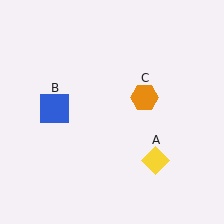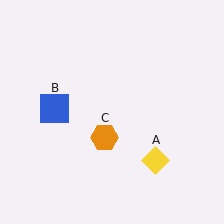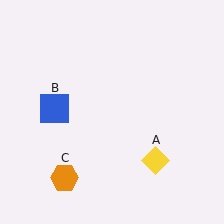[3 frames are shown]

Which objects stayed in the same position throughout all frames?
Yellow diamond (object A) and blue square (object B) remained stationary.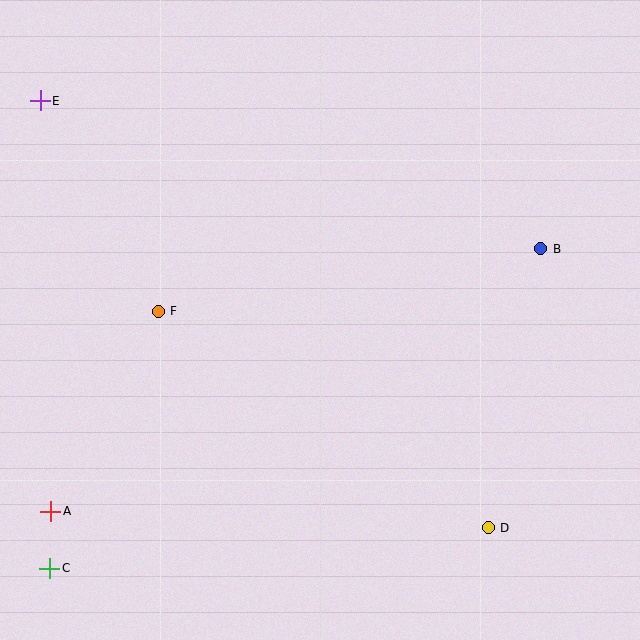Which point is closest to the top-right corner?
Point B is closest to the top-right corner.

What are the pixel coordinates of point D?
Point D is at (488, 528).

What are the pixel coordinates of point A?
Point A is at (51, 511).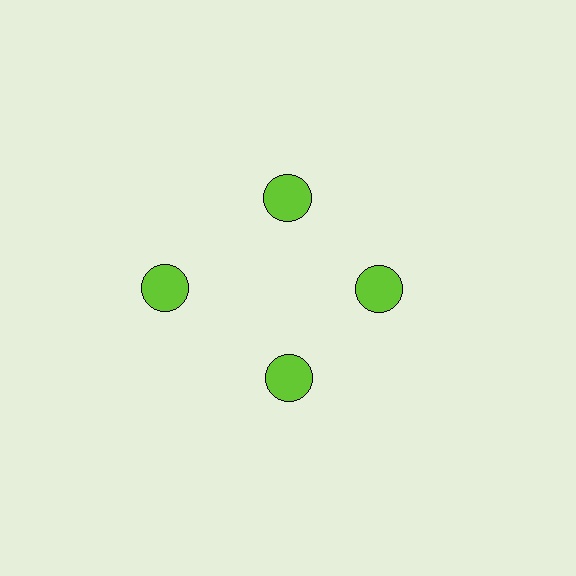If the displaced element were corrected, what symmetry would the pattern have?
It would have 4-fold rotational symmetry — the pattern would map onto itself every 90 degrees.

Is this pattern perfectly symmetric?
No. The 4 lime circles are arranged in a ring, but one element near the 9 o'clock position is pushed outward from the center, breaking the 4-fold rotational symmetry.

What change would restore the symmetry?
The symmetry would be restored by moving it inward, back onto the ring so that all 4 circles sit at equal angles and equal distance from the center.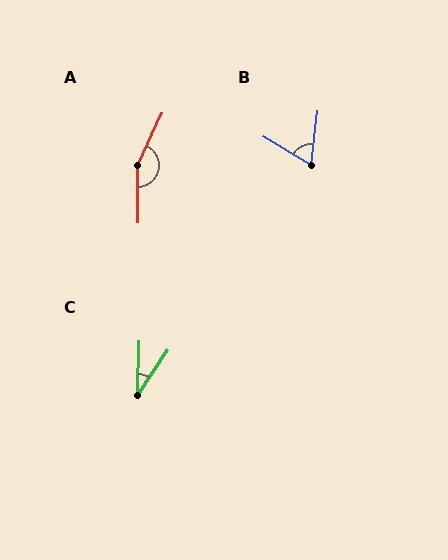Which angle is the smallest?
C, at approximately 32 degrees.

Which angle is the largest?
A, at approximately 154 degrees.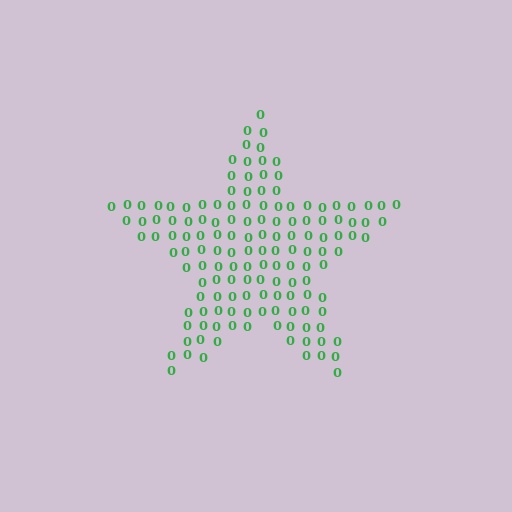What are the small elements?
The small elements are digit 0's.